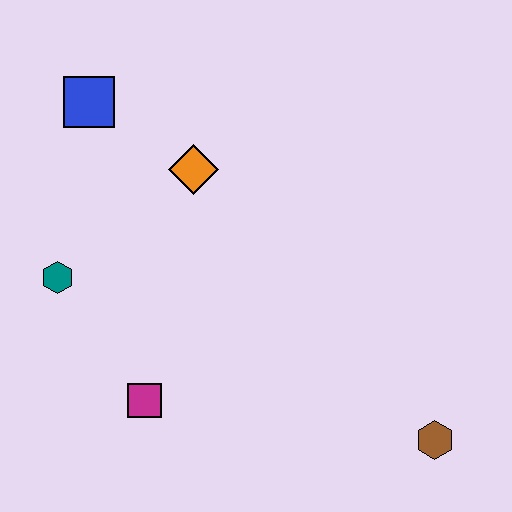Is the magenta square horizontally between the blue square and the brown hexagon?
Yes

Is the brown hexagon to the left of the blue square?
No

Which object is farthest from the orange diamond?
The brown hexagon is farthest from the orange diamond.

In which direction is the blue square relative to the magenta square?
The blue square is above the magenta square.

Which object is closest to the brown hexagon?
The magenta square is closest to the brown hexagon.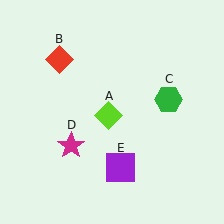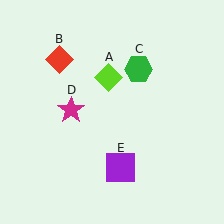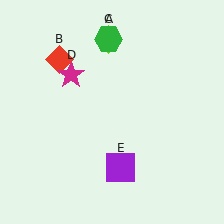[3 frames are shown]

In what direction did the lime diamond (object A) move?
The lime diamond (object A) moved up.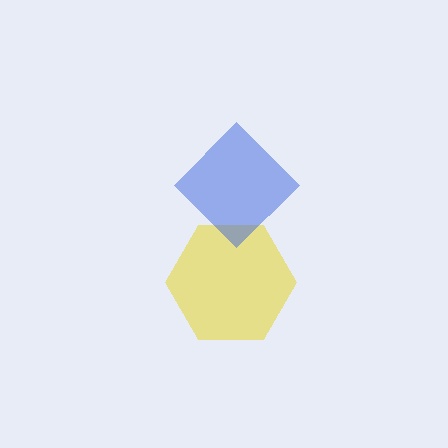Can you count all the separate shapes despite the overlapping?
Yes, there are 2 separate shapes.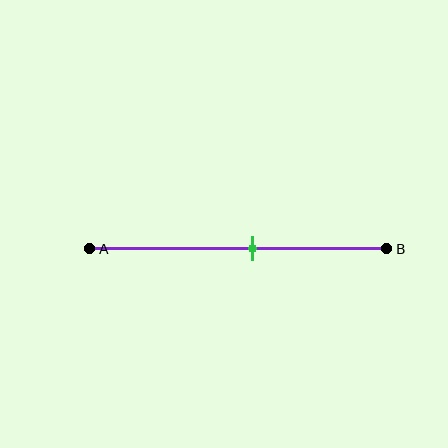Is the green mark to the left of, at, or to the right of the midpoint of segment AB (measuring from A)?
The green mark is to the right of the midpoint of segment AB.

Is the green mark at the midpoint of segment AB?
No, the mark is at about 55% from A, not at the 50% midpoint.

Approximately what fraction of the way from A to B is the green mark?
The green mark is approximately 55% of the way from A to B.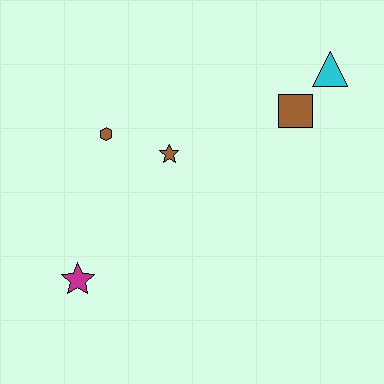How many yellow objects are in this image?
There are no yellow objects.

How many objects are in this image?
There are 5 objects.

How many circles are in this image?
There are no circles.